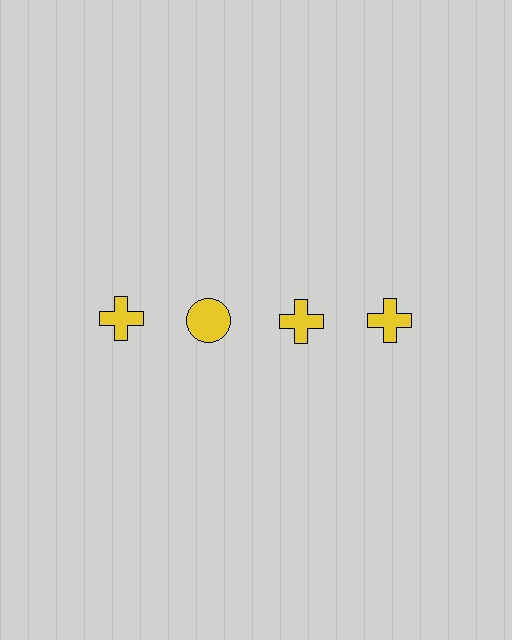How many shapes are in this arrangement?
There are 4 shapes arranged in a grid pattern.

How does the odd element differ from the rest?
It has a different shape: circle instead of cross.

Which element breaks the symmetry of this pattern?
The yellow circle in the top row, second from left column breaks the symmetry. All other shapes are yellow crosses.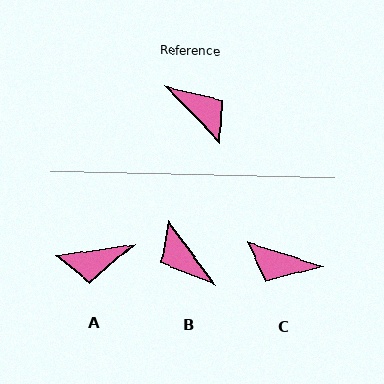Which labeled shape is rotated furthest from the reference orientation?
B, about 172 degrees away.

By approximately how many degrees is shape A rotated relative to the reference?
Approximately 125 degrees clockwise.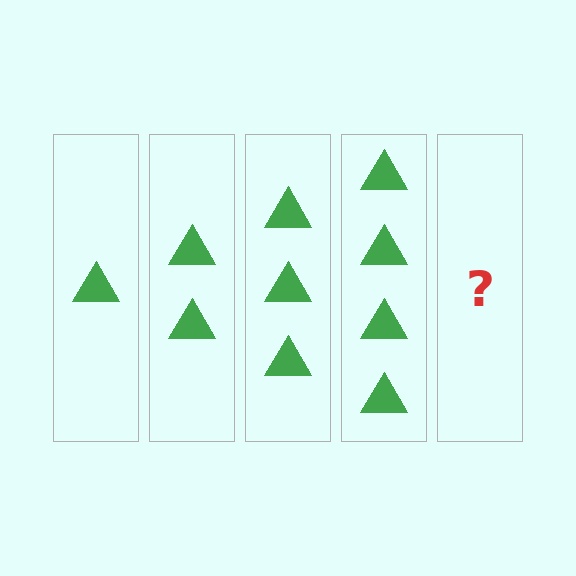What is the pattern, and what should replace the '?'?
The pattern is that each step adds one more triangle. The '?' should be 5 triangles.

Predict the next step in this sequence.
The next step is 5 triangles.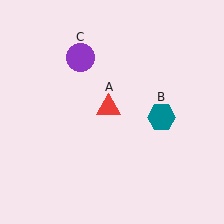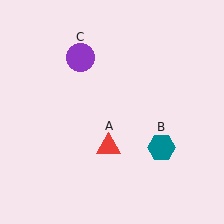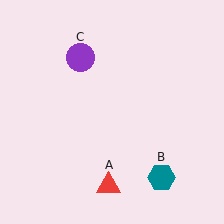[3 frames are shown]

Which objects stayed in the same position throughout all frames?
Purple circle (object C) remained stationary.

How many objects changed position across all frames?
2 objects changed position: red triangle (object A), teal hexagon (object B).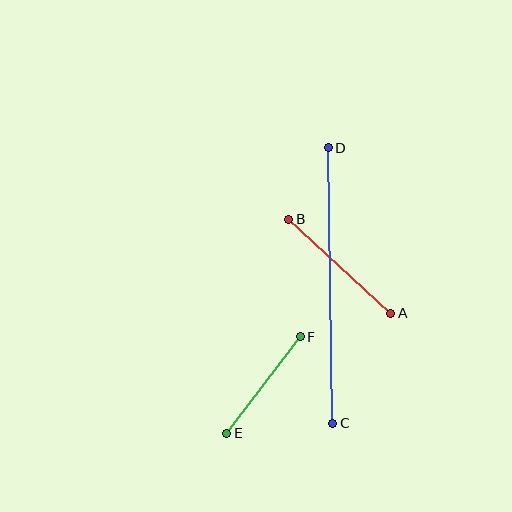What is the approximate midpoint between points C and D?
The midpoint is at approximately (330, 286) pixels.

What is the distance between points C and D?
The distance is approximately 276 pixels.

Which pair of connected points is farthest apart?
Points C and D are farthest apart.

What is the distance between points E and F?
The distance is approximately 121 pixels.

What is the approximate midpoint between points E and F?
The midpoint is at approximately (263, 385) pixels.